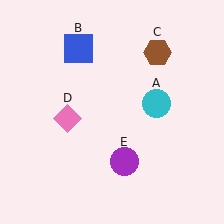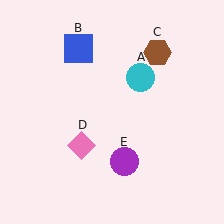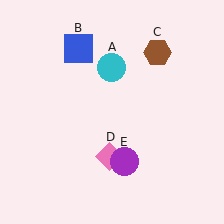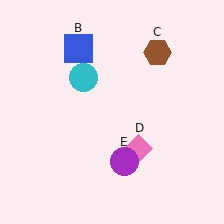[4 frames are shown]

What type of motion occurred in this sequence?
The cyan circle (object A), pink diamond (object D) rotated counterclockwise around the center of the scene.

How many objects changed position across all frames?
2 objects changed position: cyan circle (object A), pink diamond (object D).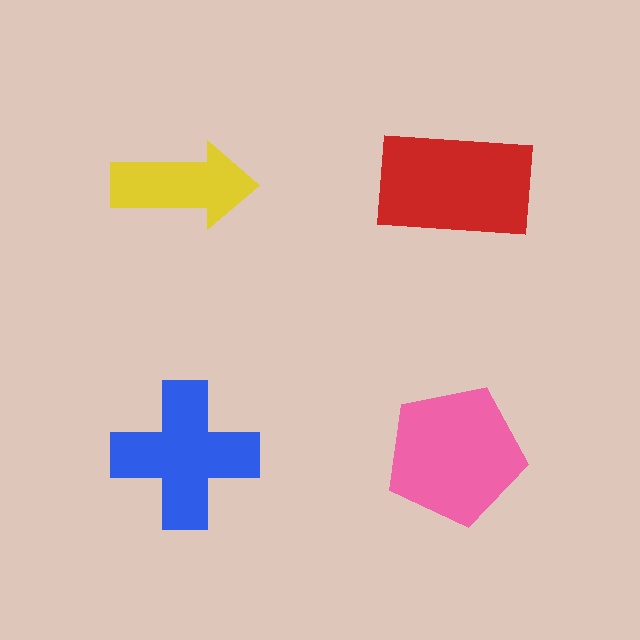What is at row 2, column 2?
A pink pentagon.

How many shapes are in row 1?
2 shapes.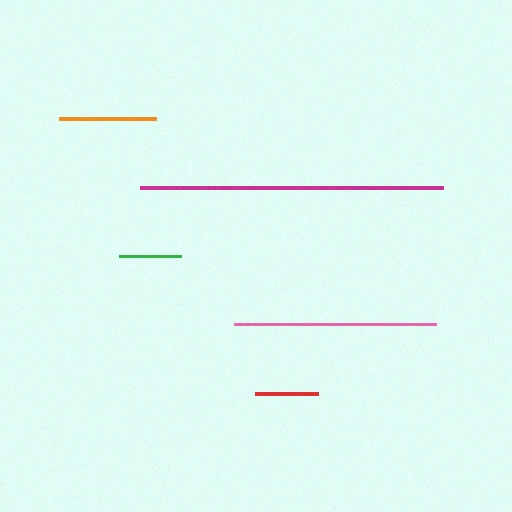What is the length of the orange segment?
The orange segment is approximately 97 pixels long.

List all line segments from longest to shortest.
From longest to shortest: magenta, pink, orange, red, green.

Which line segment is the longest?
The magenta line is the longest at approximately 302 pixels.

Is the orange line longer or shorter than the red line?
The orange line is longer than the red line.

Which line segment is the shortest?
The green line is the shortest at approximately 62 pixels.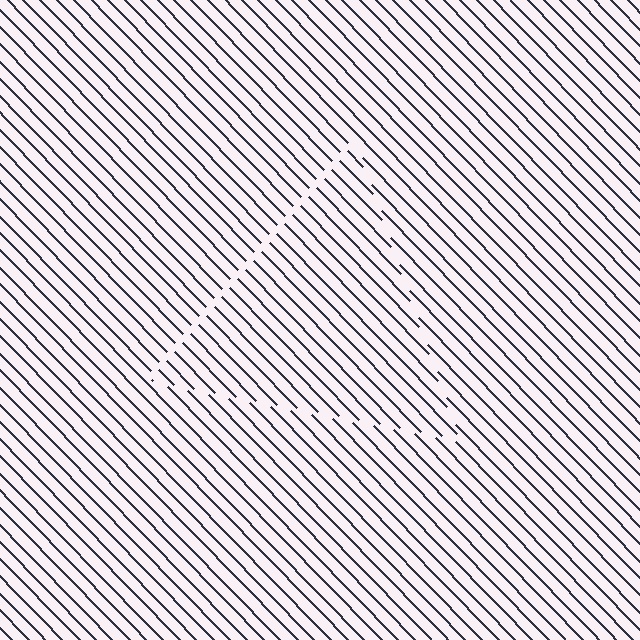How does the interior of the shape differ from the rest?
The interior of the shape contains the same grating, shifted by half a period — the contour is defined by the phase discontinuity where line-ends from the inner and outer gratings abut.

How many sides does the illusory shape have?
3 sides — the line-ends trace a triangle.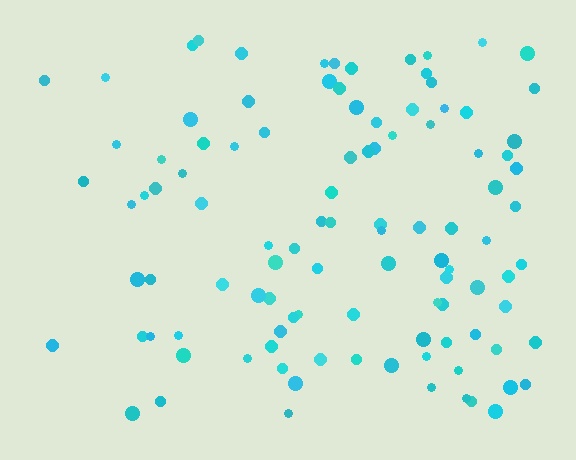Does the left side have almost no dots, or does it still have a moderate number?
Still a moderate number, just noticeably fewer than the right.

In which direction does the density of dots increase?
From left to right, with the right side densest.